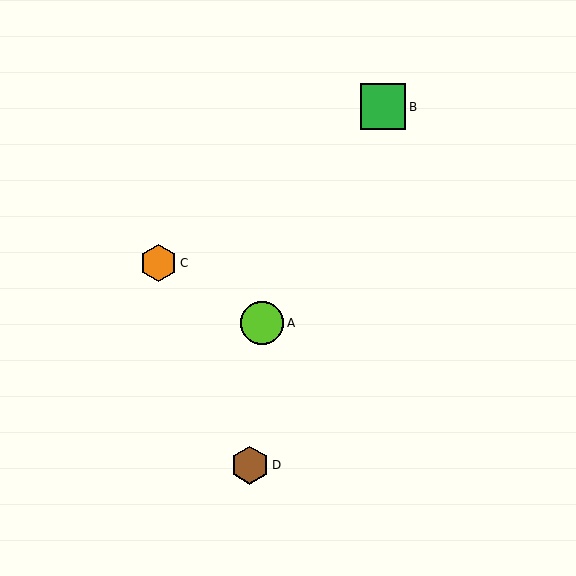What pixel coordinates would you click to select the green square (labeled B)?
Click at (383, 107) to select the green square B.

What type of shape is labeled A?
Shape A is a lime circle.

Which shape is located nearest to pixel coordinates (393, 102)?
The green square (labeled B) at (383, 107) is nearest to that location.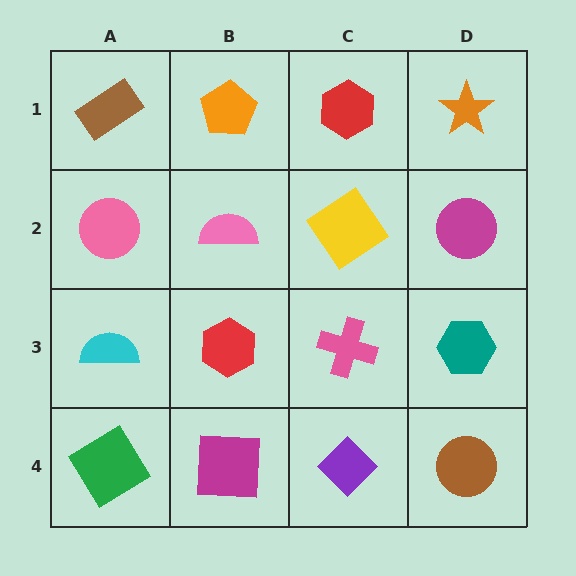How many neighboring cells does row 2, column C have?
4.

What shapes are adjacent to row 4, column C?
A pink cross (row 3, column C), a magenta square (row 4, column B), a brown circle (row 4, column D).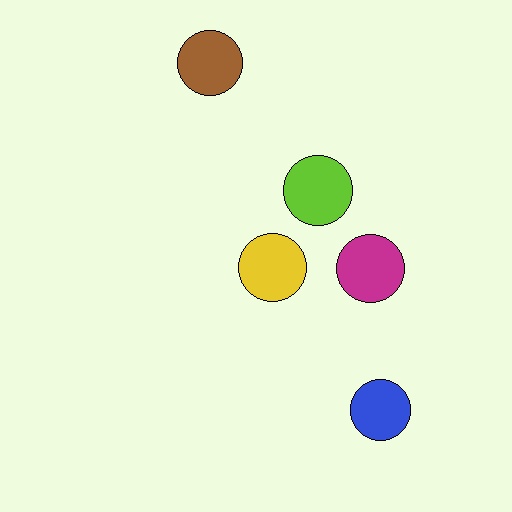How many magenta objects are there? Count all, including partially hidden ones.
There is 1 magenta object.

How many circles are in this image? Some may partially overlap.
There are 5 circles.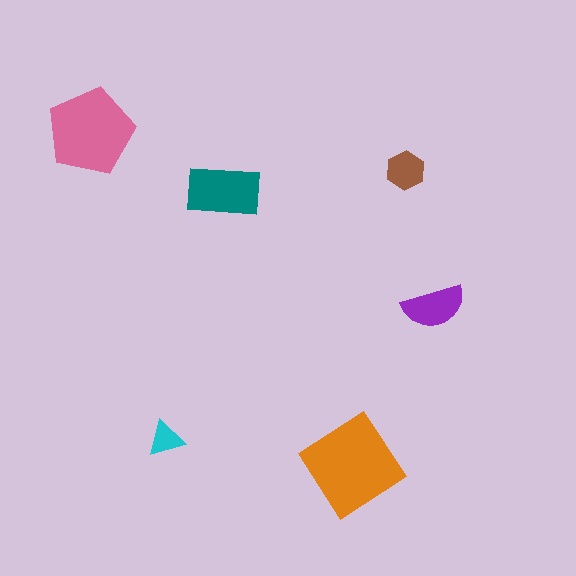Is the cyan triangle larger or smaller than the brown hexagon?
Smaller.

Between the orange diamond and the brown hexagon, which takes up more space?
The orange diamond.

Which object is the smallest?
The cyan triangle.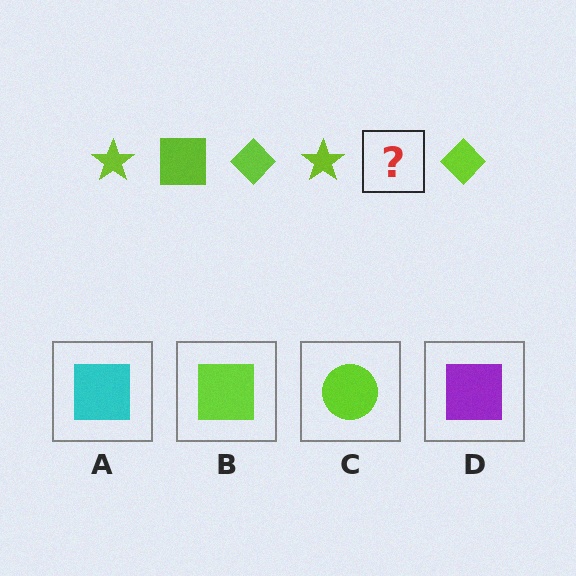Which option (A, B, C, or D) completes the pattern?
B.